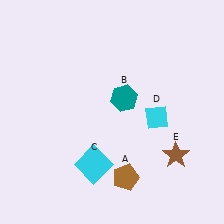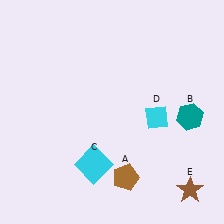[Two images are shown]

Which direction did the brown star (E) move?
The brown star (E) moved down.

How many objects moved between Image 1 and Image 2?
2 objects moved between the two images.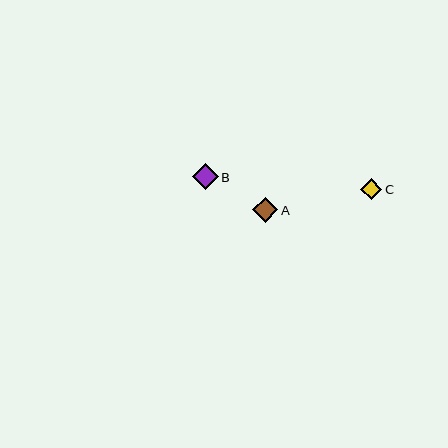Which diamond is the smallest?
Diamond C is the smallest with a size of approximately 21 pixels.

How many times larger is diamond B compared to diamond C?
Diamond B is approximately 1.2 times the size of diamond C.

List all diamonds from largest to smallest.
From largest to smallest: B, A, C.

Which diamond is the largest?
Diamond B is the largest with a size of approximately 25 pixels.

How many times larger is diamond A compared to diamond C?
Diamond A is approximately 1.2 times the size of diamond C.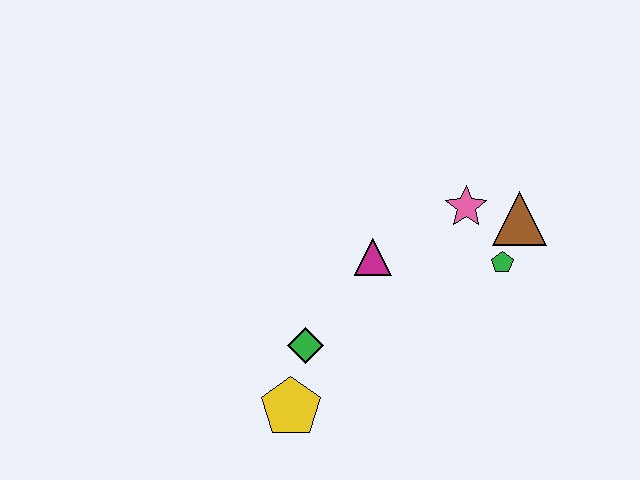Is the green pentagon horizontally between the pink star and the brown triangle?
Yes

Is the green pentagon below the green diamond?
No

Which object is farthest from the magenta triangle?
The yellow pentagon is farthest from the magenta triangle.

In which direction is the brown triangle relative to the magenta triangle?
The brown triangle is to the right of the magenta triangle.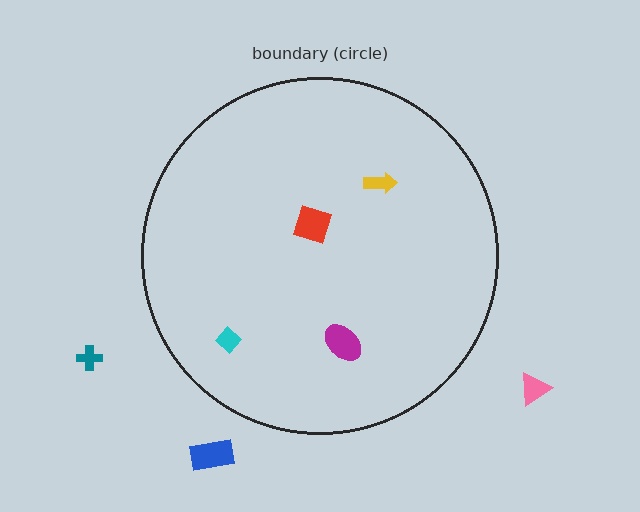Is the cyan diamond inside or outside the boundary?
Inside.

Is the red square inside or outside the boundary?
Inside.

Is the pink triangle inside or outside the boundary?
Outside.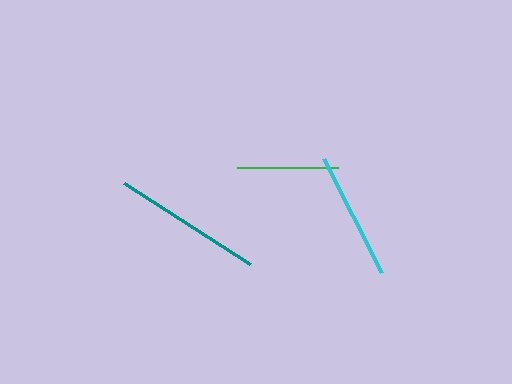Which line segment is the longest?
The teal line is the longest at approximately 150 pixels.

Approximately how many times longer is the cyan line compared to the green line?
The cyan line is approximately 1.3 times the length of the green line.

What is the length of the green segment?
The green segment is approximately 101 pixels long.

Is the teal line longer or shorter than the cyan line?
The teal line is longer than the cyan line.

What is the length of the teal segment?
The teal segment is approximately 150 pixels long.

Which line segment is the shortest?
The green line is the shortest at approximately 101 pixels.